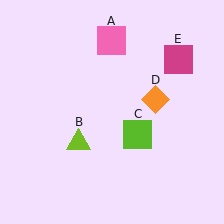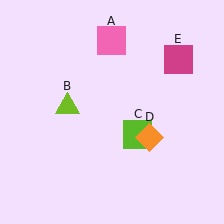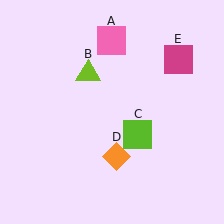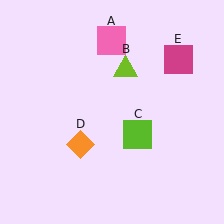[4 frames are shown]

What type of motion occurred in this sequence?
The lime triangle (object B), orange diamond (object D) rotated clockwise around the center of the scene.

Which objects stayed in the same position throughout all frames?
Pink square (object A) and lime square (object C) and magenta square (object E) remained stationary.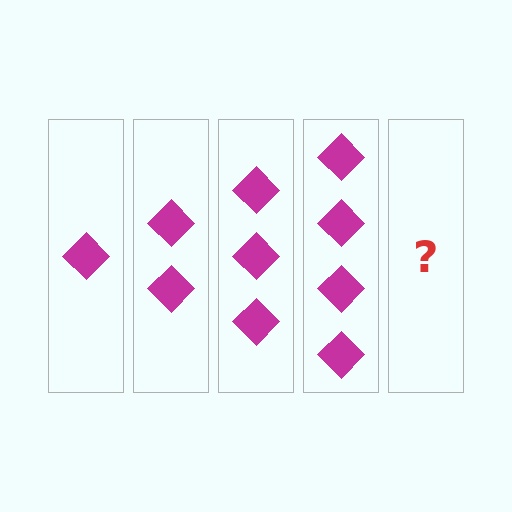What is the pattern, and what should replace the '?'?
The pattern is that each step adds one more diamond. The '?' should be 5 diamonds.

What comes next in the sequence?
The next element should be 5 diamonds.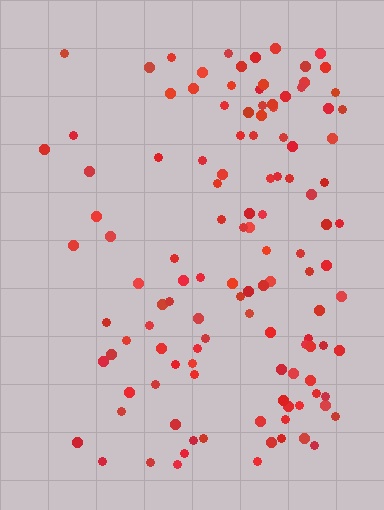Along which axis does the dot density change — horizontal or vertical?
Horizontal.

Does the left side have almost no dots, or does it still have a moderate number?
Still a moderate number, just noticeably fewer than the right.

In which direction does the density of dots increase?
From left to right, with the right side densest.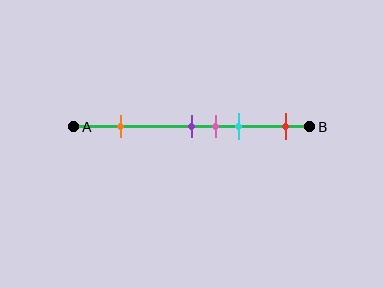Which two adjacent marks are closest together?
The purple and pink marks are the closest adjacent pair.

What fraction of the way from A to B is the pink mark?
The pink mark is approximately 60% (0.6) of the way from A to B.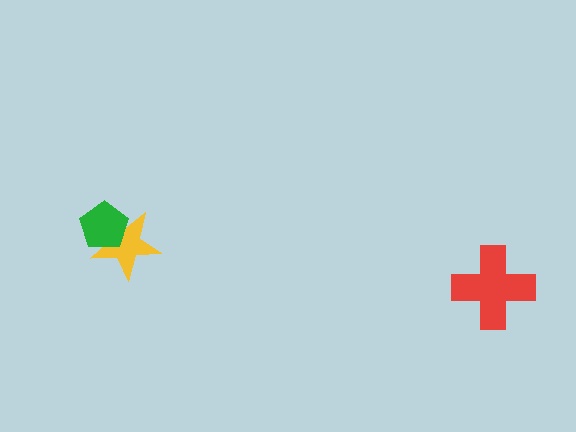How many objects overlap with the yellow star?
1 object overlaps with the yellow star.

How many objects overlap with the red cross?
0 objects overlap with the red cross.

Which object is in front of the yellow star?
The green pentagon is in front of the yellow star.